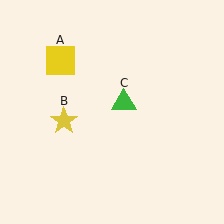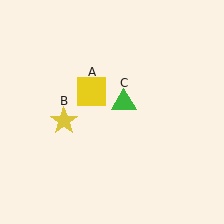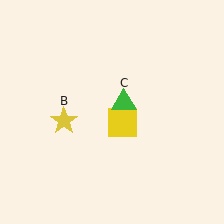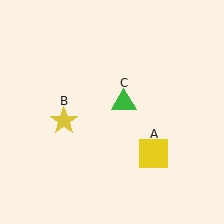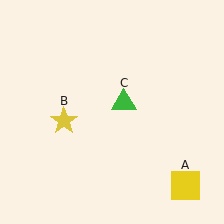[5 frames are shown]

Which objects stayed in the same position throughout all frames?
Yellow star (object B) and green triangle (object C) remained stationary.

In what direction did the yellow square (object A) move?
The yellow square (object A) moved down and to the right.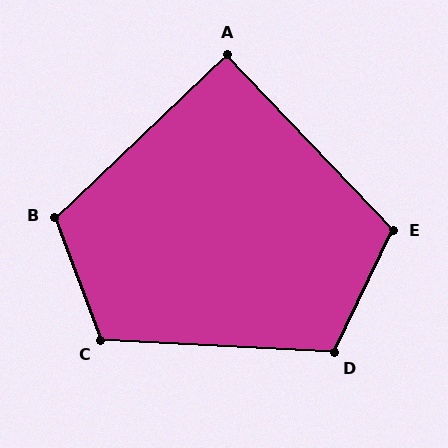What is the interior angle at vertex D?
Approximately 113 degrees (obtuse).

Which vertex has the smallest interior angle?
A, at approximately 90 degrees.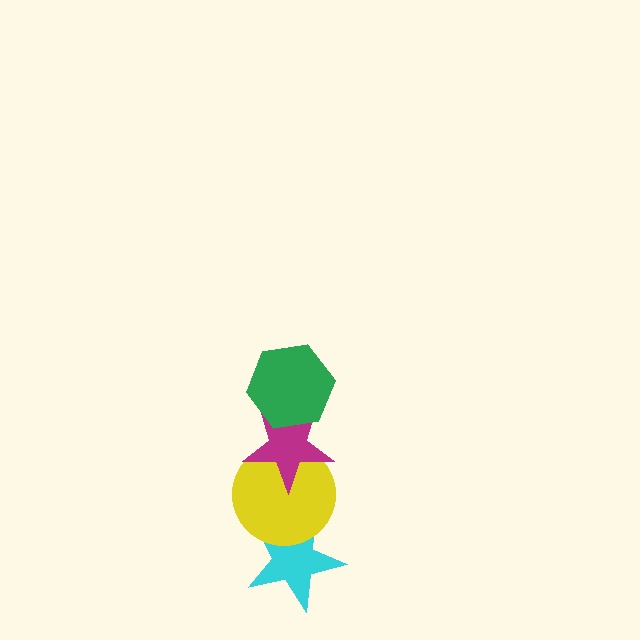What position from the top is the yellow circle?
The yellow circle is 3rd from the top.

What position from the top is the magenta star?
The magenta star is 2nd from the top.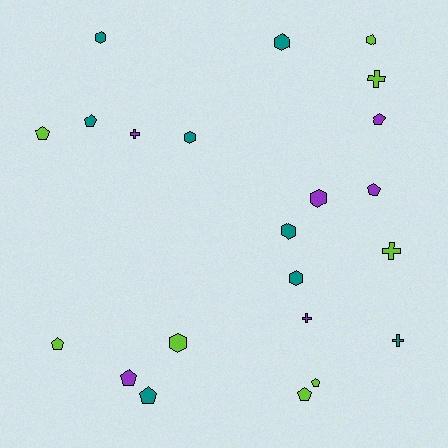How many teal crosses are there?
There is 1 teal cross.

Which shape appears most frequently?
Pentagon, with 9 objects.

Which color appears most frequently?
Lime, with 8 objects.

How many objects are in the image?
There are 22 objects.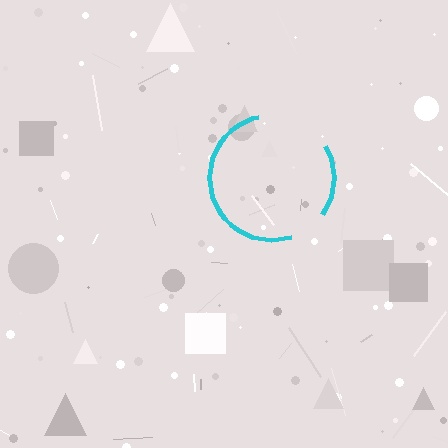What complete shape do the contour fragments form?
The contour fragments form a circle.